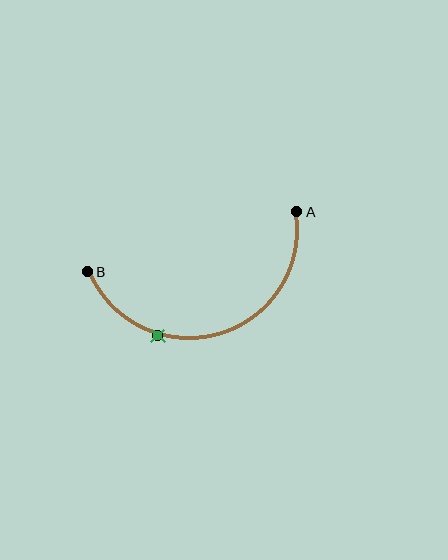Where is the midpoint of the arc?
The arc midpoint is the point on the curve farthest from the straight line joining A and B. It sits below that line.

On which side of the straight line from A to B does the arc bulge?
The arc bulges below the straight line connecting A and B.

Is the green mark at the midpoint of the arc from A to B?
No. The green mark lies on the arc but is closer to endpoint B. The arc midpoint would be at the point on the curve equidistant along the arc from both A and B.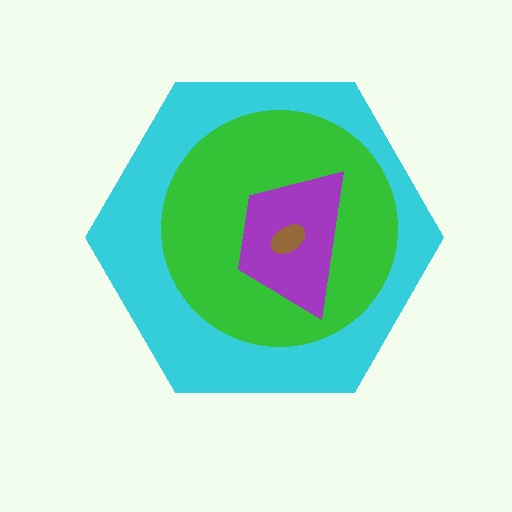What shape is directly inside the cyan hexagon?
The green circle.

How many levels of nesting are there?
4.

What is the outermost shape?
The cyan hexagon.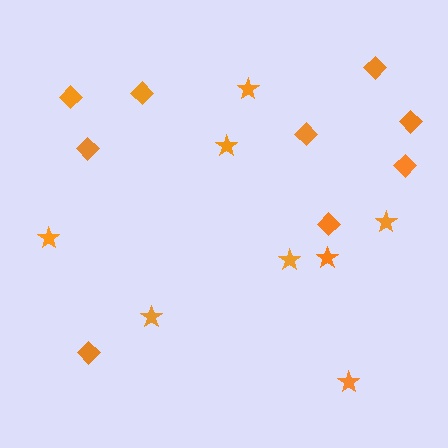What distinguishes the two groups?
There are 2 groups: one group of diamonds (9) and one group of stars (8).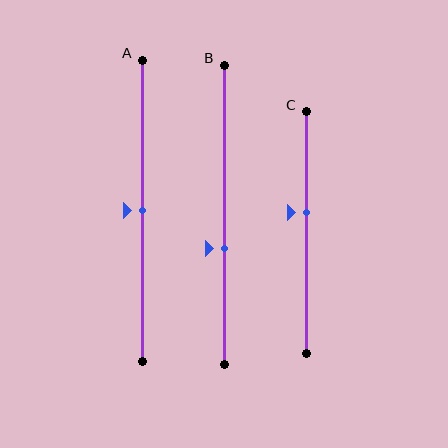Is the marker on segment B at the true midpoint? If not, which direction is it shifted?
No, the marker on segment B is shifted downward by about 11% of the segment length.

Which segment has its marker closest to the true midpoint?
Segment A has its marker closest to the true midpoint.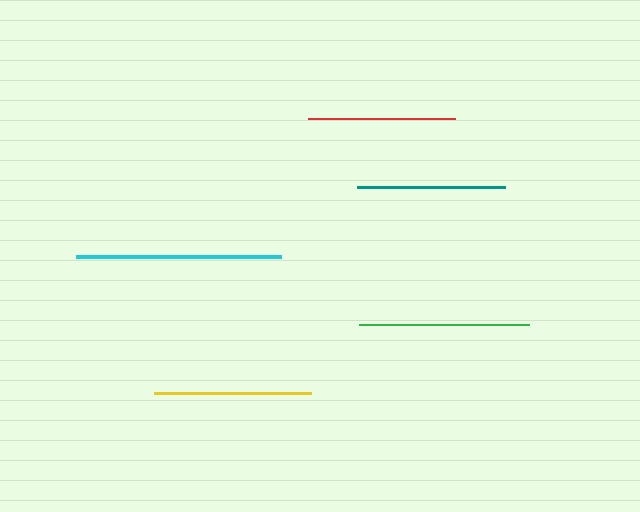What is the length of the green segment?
The green segment is approximately 170 pixels long.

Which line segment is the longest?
The cyan line is the longest at approximately 205 pixels.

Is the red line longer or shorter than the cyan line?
The cyan line is longer than the red line.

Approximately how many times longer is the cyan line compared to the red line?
The cyan line is approximately 1.4 times the length of the red line.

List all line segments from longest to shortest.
From longest to shortest: cyan, green, yellow, teal, red.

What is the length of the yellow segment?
The yellow segment is approximately 157 pixels long.